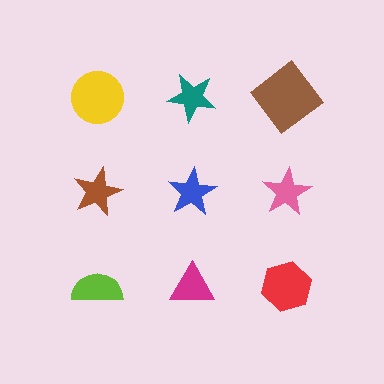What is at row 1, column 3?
A brown diamond.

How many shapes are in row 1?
3 shapes.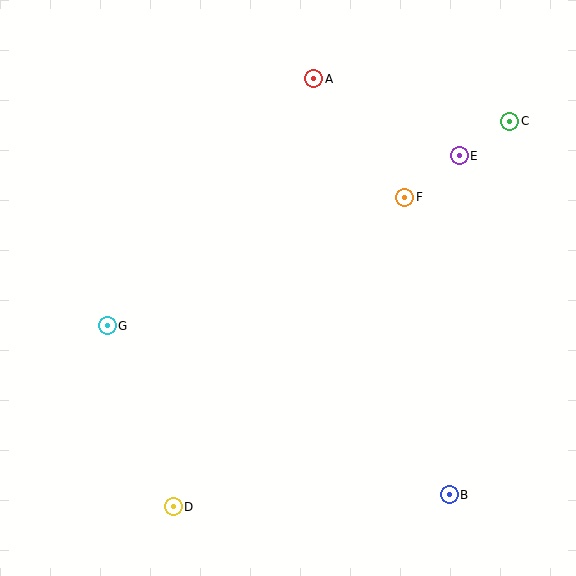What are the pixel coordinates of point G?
Point G is at (107, 326).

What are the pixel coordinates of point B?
Point B is at (449, 495).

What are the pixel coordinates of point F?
Point F is at (405, 197).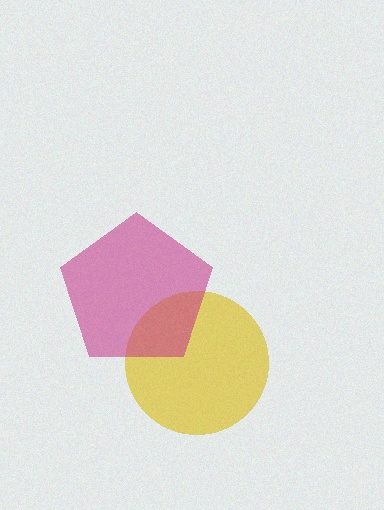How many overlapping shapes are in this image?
There are 2 overlapping shapes in the image.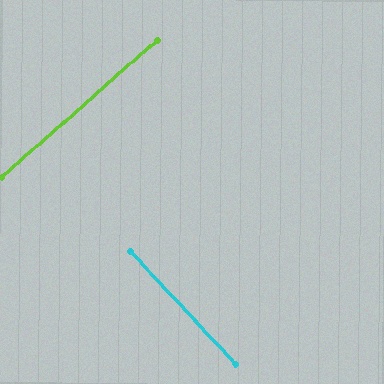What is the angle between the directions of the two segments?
Approximately 88 degrees.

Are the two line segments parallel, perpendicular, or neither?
Perpendicular — they meet at approximately 88°.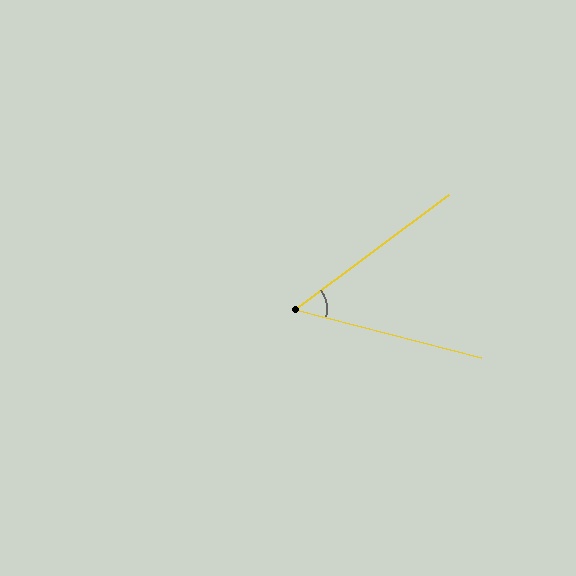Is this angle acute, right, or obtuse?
It is acute.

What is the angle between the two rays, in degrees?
Approximately 51 degrees.